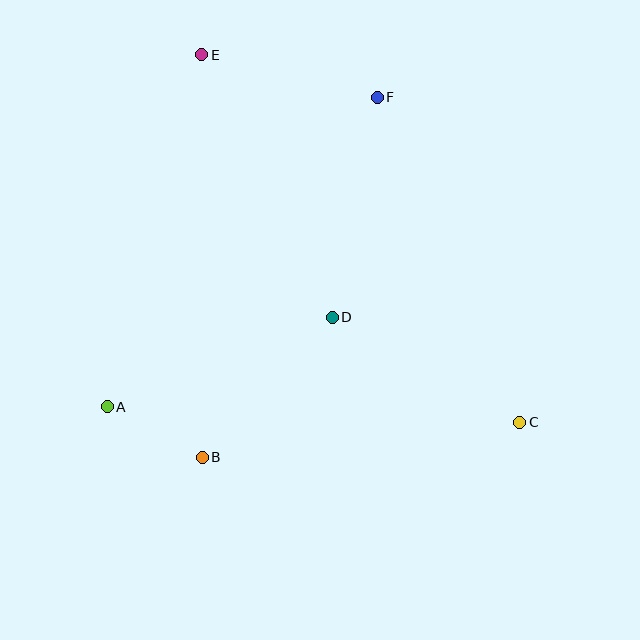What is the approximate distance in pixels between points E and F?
The distance between E and F is approximately 180 pixels.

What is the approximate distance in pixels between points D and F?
The distance between D and F is approximately 225 pixels.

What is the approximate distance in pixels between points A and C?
The distance between A and C is approximately 413 pixels.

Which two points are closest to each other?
Points A and B are closest to each other.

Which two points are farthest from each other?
Points C and E are farthest from each other.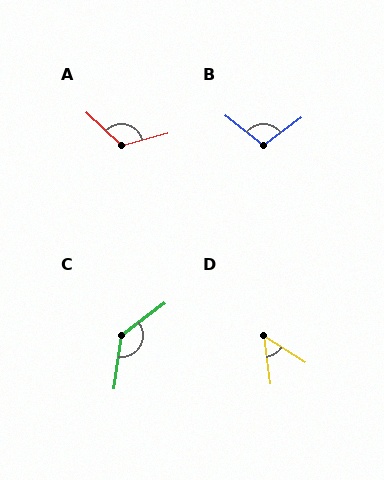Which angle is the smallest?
D, at approximately 50 degrees.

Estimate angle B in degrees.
Approximately 106 degrees.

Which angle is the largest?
C, at approximately 135 degrees.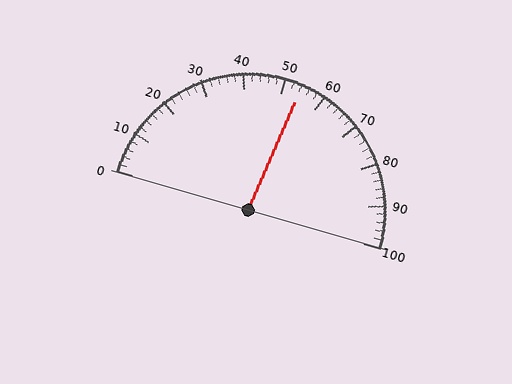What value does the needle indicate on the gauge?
The needle indicates approximately 54.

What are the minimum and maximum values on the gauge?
The gauge ranges from 0 to 100.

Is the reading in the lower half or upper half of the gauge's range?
The reading is in the upper half of the range (0 to 100).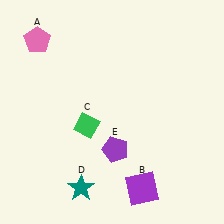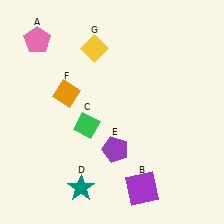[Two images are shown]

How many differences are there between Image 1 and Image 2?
There are 2 differences between the two images.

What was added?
An orange diamond (F), a yellow diamond (G) were added in Image 2.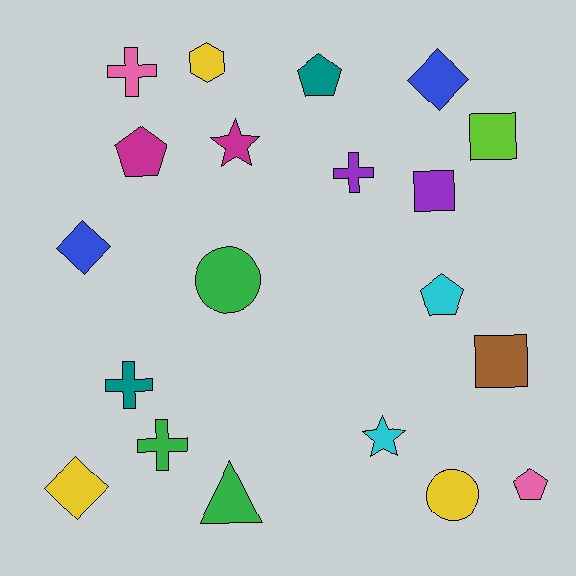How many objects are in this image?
There are 20 objects.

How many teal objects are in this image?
There are 2 teal objects.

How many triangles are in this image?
There is 1 triangle.